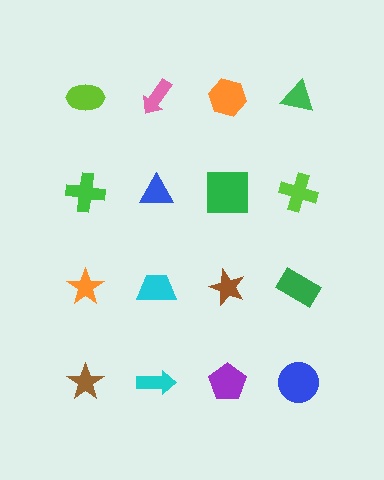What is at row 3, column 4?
A green rectangle.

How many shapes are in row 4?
4 shapes.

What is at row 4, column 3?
A purple pentagon.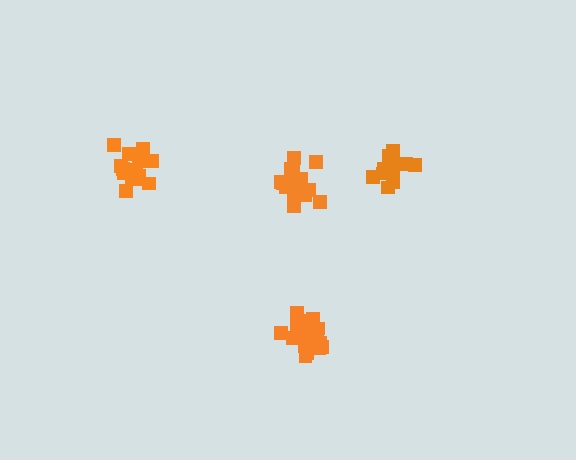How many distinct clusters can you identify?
There are 4 distinct clusters.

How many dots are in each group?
Group 1: 17 dots, Group 2: 18 dots, Group 3: 19 dots, Group 4: 16 dots (70 total).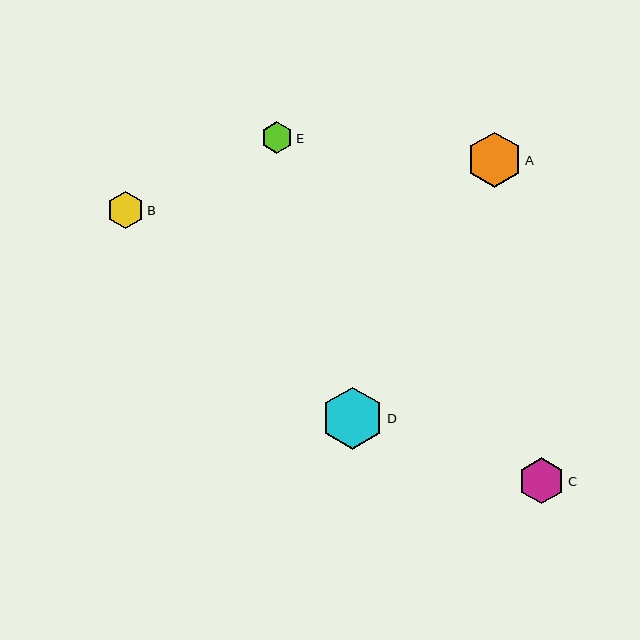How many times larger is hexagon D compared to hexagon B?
Hexagon D is approximately 1.7 times the size of hexagon B.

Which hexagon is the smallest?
Hexagon E is the smallest with a size of approximately 32 pixels.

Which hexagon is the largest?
Hexagon D is the largest with a size of approximately 62 pixels.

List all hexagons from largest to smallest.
From largest to smallest: D, A, C, B, E.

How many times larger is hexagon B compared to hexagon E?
Hexagon B is approximately 1.1 times the size of hexagon E.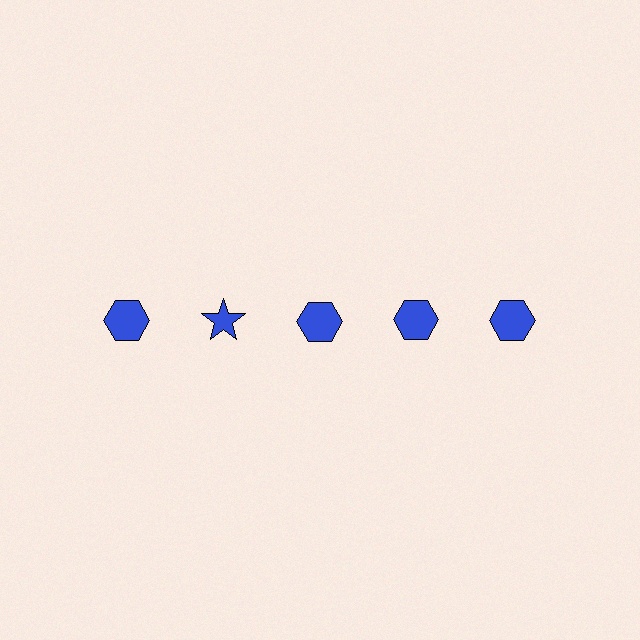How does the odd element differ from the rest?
It has a different shape: star instead of hexagon.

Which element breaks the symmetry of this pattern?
The blue star in the top row, second from left column breaks the symmetry. All other shapes are blue hexagons.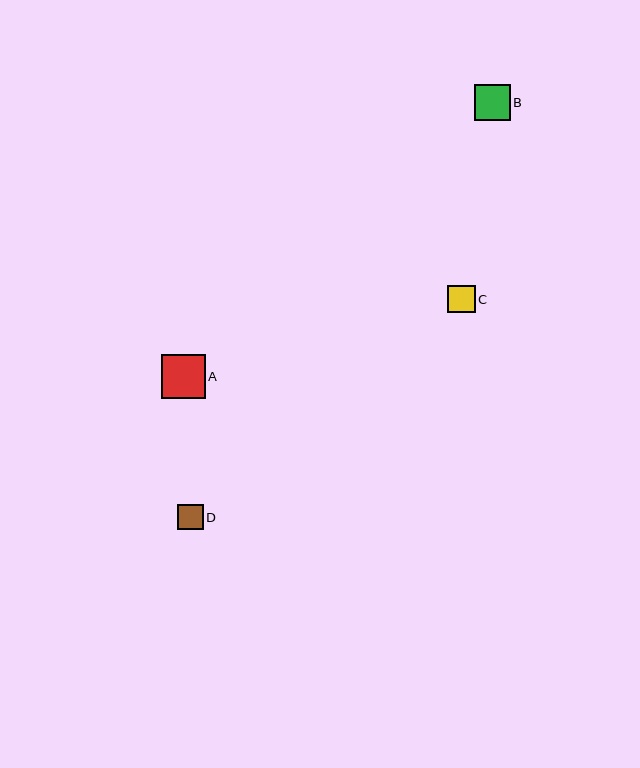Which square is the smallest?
Square D is the smallest with a size of approximately 26 pixels.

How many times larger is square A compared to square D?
Square A is approximately 1.7 times the size of square D.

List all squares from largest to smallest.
From largest to smallest: A, B, C, D.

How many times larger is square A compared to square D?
Square A is approximately 1.7 times the size of square D.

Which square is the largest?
Square A is the largest with a size of approximately 44 pixels.